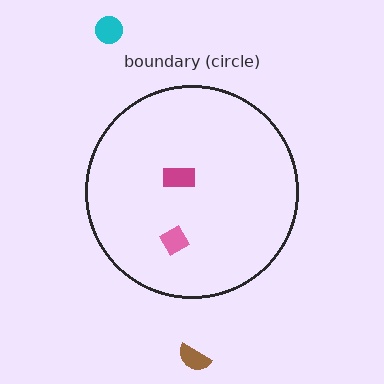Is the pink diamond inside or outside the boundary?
Inside.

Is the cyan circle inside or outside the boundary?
Outside.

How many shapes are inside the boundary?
2 inside, 2 outside.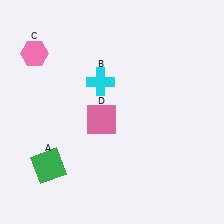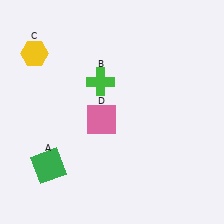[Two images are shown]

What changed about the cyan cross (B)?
In Image 1, B is cyan. In Image 2, it changed to green.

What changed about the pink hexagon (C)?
In Image 1, C is pink. In Image 2, it changed to yellow.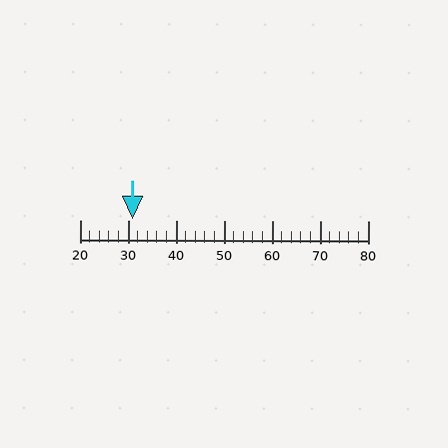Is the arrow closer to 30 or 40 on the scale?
The arrow is closer to 30.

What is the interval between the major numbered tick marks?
The major tick marks are spaced 10 units apart.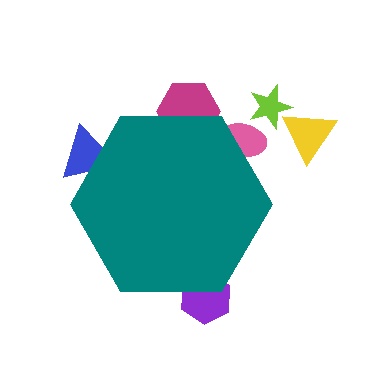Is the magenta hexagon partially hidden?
Yes, the magenta hexagon is partially hidden behind the teal hexagon.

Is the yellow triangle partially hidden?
No, the yellow triangle is fully visible.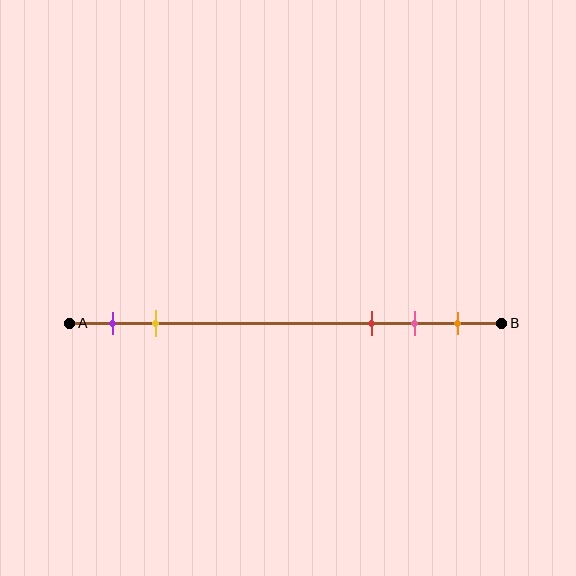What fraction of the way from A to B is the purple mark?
The purple mark is approximately 10% (0.1) of the way from A to B.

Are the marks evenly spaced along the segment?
No, the marks are not evenly spaced.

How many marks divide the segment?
There are 5 marks dividing the segment.